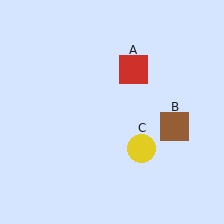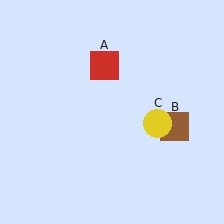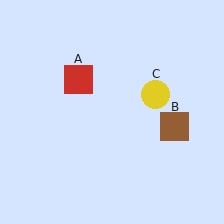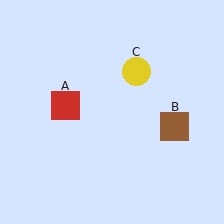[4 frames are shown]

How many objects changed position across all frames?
2 objects changed position: red square (object A), yellow circle (object C).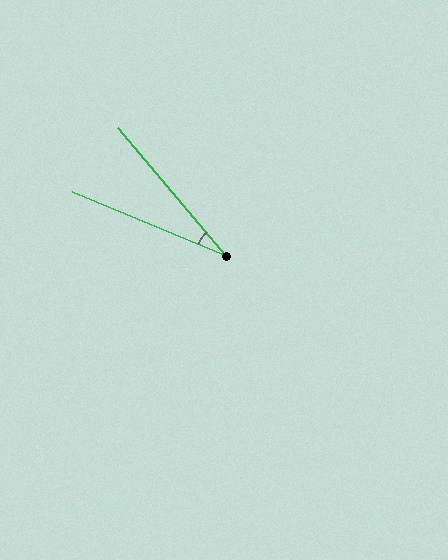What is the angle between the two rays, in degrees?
Approximately 27 degrees.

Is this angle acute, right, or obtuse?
It is acute.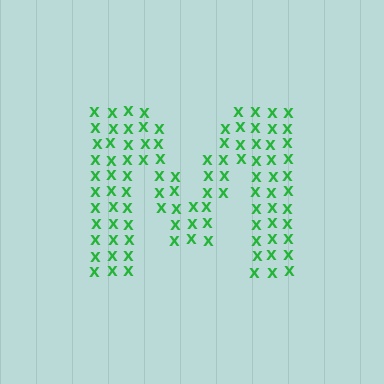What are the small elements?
The small elements are letter X's.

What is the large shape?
The large shape is the letter M.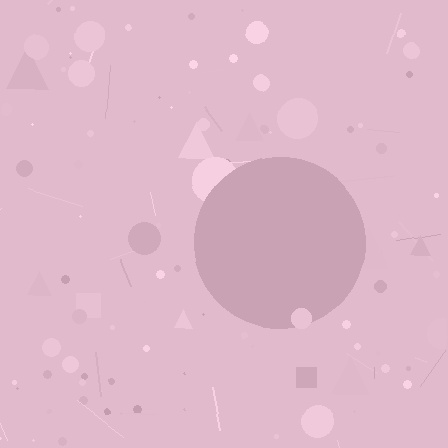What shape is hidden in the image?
A circle is hidden in the image.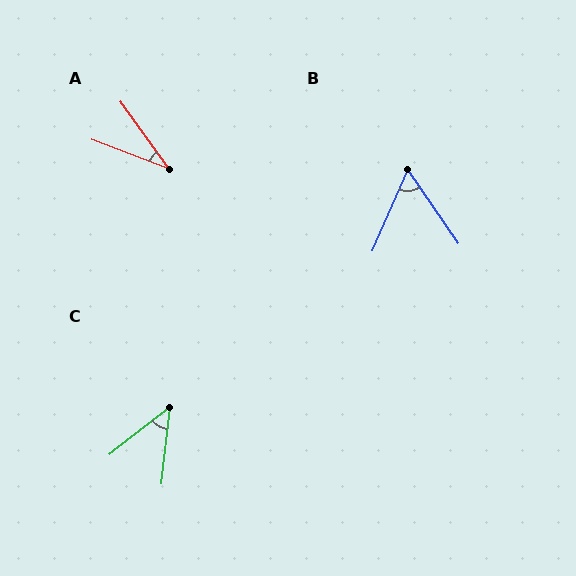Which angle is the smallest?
A, at approximately 34 degrees.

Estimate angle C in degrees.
Approximately 46 degrees.